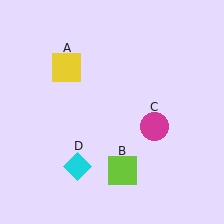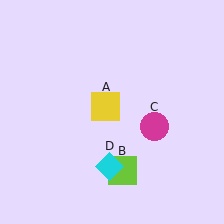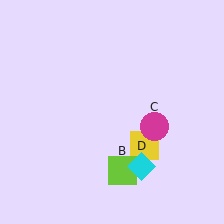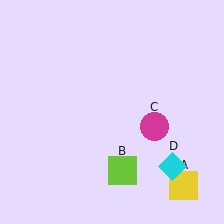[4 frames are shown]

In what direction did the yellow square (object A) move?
The yellow square (object A) moved down and to the right.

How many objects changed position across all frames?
2 objects changed position: yellow square (object A), cyan diamond (object D).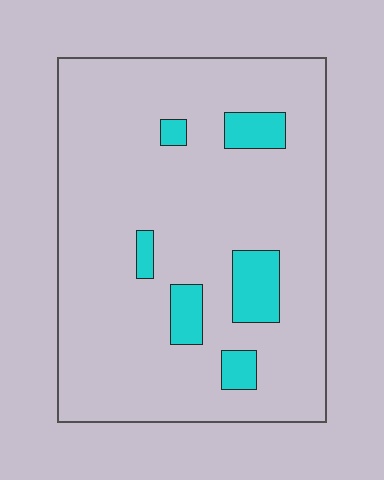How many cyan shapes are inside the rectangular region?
6.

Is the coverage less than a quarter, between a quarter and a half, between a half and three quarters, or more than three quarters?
Less than a quarter.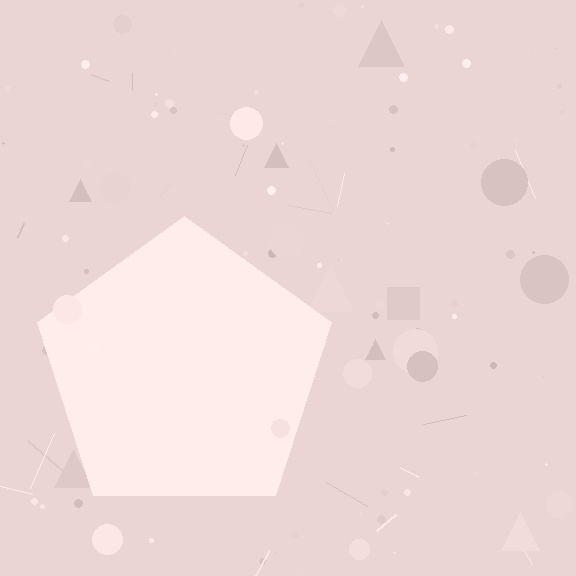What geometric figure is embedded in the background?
A pentagon is embedded in the background.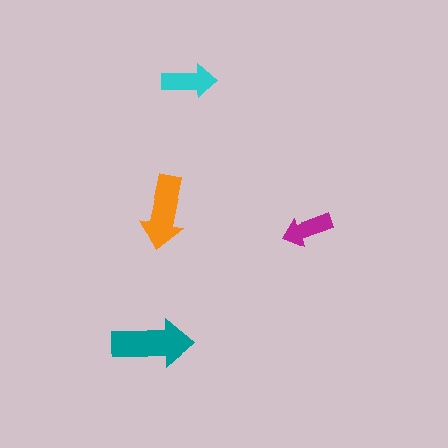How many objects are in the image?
There are 4 objects in the image.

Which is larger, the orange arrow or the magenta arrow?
The orange one.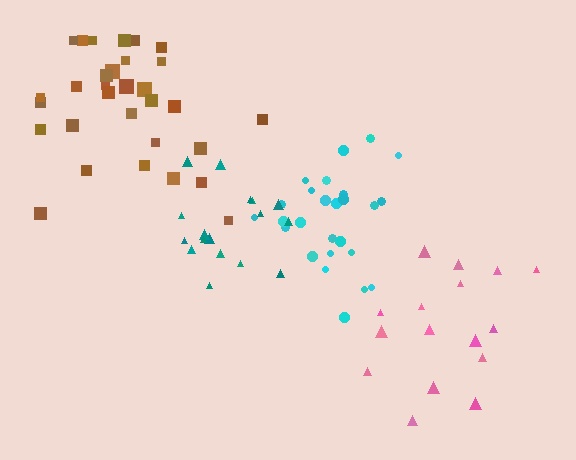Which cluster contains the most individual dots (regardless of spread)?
Brown (31).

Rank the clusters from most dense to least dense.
teal, cyan, brown, pink.